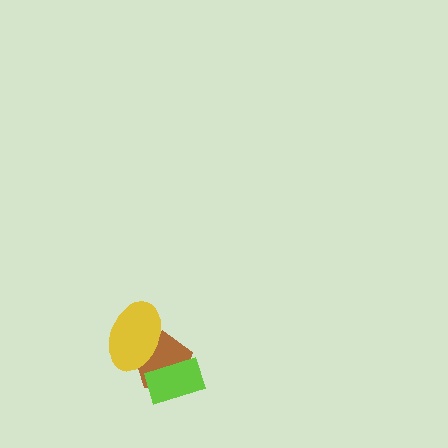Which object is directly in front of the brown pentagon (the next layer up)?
The yellow ellipse is directly in front of the brown pentagon.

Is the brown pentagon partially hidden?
Yes, it is partially covered by another shape.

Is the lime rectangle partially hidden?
No, no other shape covers it.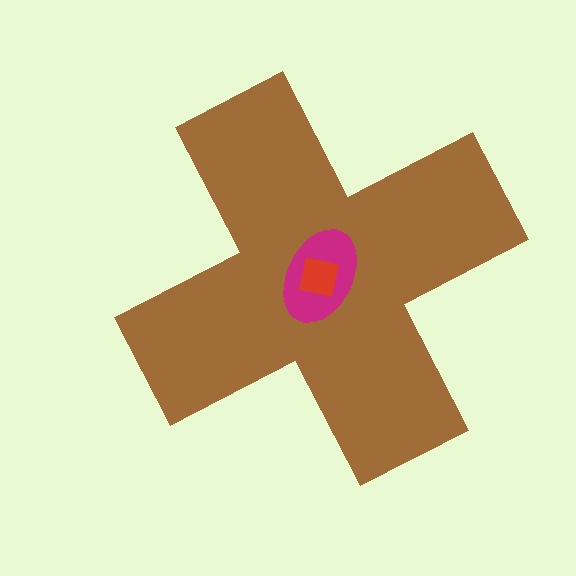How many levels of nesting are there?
3.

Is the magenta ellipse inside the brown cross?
Yes.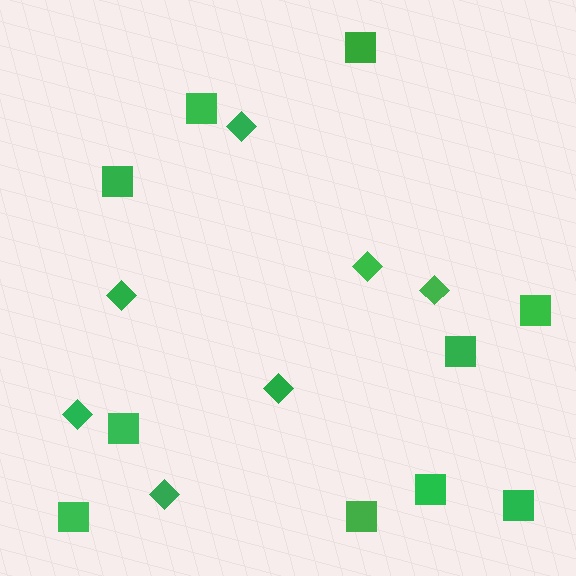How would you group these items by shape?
There are 2 groups: one group of diamonds (7) and one group of squares (10).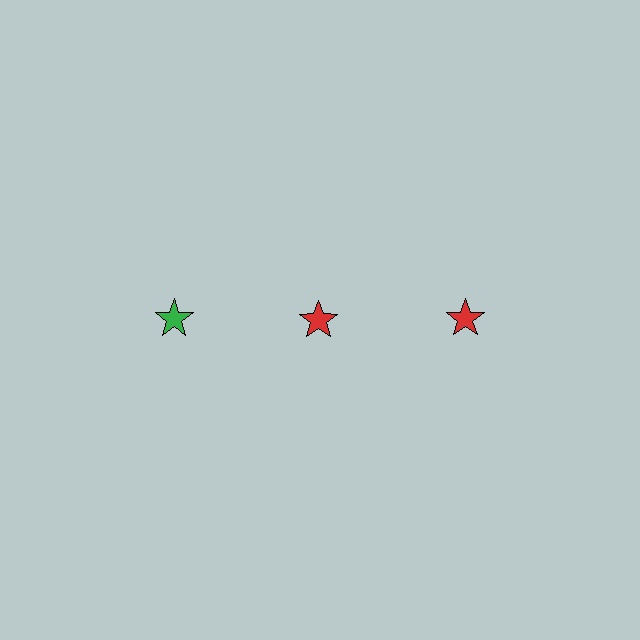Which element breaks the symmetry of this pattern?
The green star in the top row, leftmost column breaks the symmetry. All other shapes are red stars.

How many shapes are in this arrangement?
There are 3 shapes arranged in a grid pattern.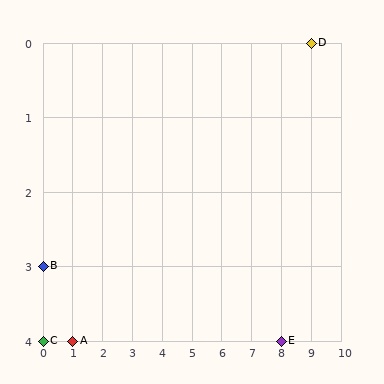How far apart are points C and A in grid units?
Points C and A are 1 column apart.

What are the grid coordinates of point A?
Point A is at grid coordinates (1, 4).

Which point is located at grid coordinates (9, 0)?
Point D is at (9, 0).